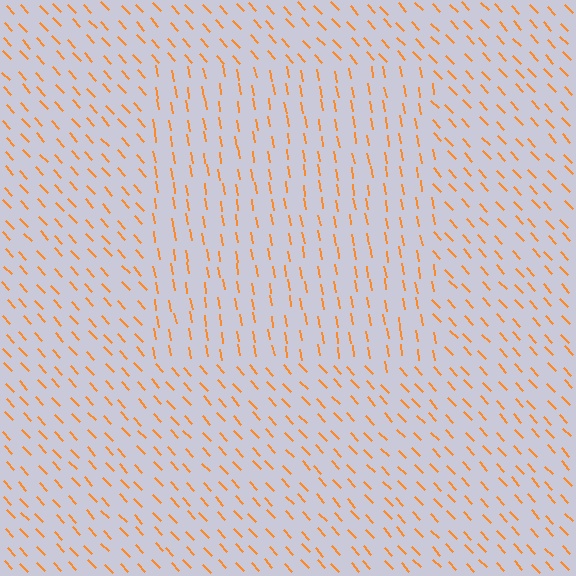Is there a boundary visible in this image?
Yes, there is a texture boundary formed by a change in line orientation.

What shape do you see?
I see a rectangle.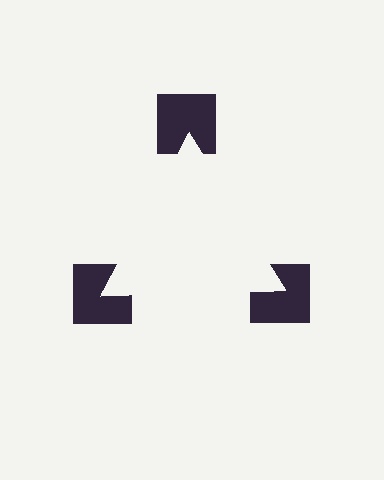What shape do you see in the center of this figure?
An illusory triangle — its edges are inferred from the aligned wedge cuts in the notched squares, not physically drawn.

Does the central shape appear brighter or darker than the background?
It typically appears slightly brighter than the background, even though no actual brightness change is drawn.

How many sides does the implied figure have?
3 sides.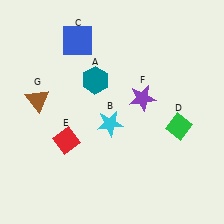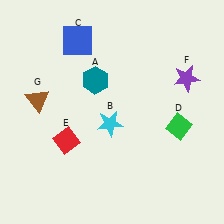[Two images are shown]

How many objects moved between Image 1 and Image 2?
1 object moved between the two images.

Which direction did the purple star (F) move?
The purple star (F) moved right.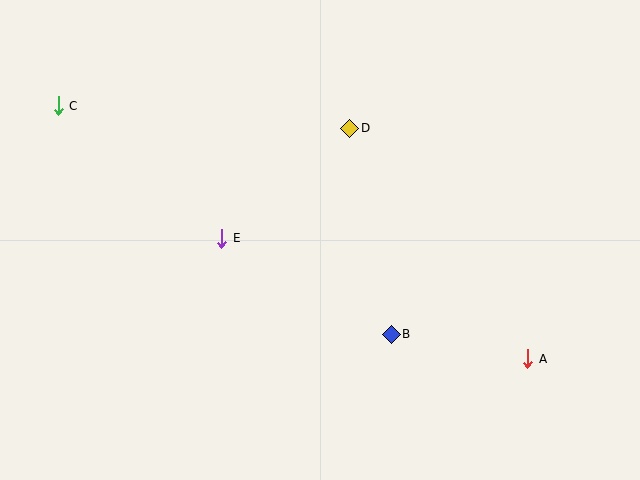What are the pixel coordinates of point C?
Point C is at (58, 106).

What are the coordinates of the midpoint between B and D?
The midpoint between B and D is at (370, 231).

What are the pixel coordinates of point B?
Point B is at (391, 334).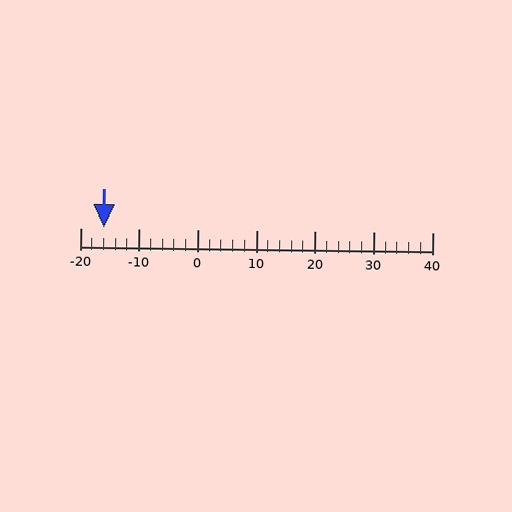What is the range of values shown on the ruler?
The ruler shows values from -20 to 40.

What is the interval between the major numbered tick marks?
The major tick marks are spaced 10 units apart.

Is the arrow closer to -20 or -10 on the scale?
The arrow is closer to -20.